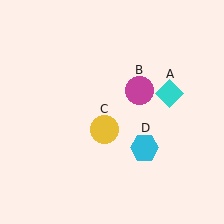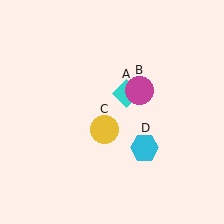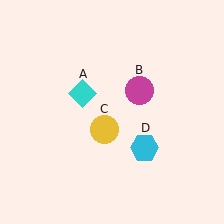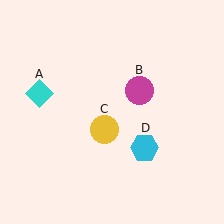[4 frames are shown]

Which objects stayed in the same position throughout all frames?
Magenta circle (object B) and yellow circle (object C) and cyan hexagon (object D) remained stationary.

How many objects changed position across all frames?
1 object changed position: cyan diamond (object A).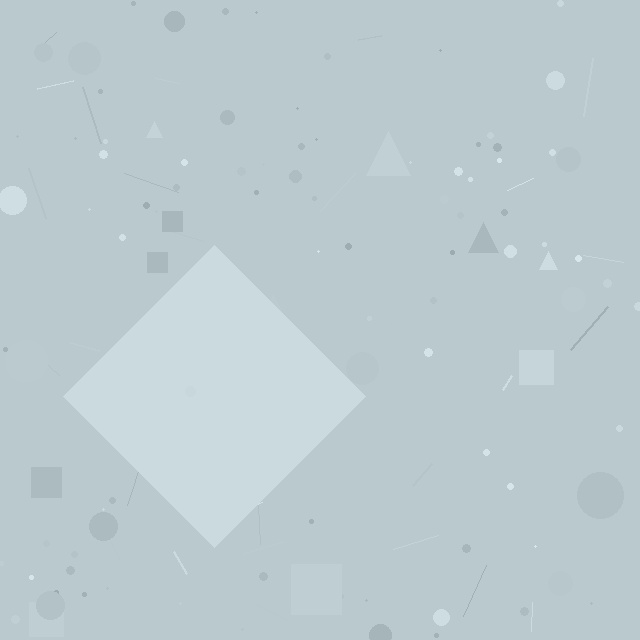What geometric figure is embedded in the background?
A diamond is embedded in the background.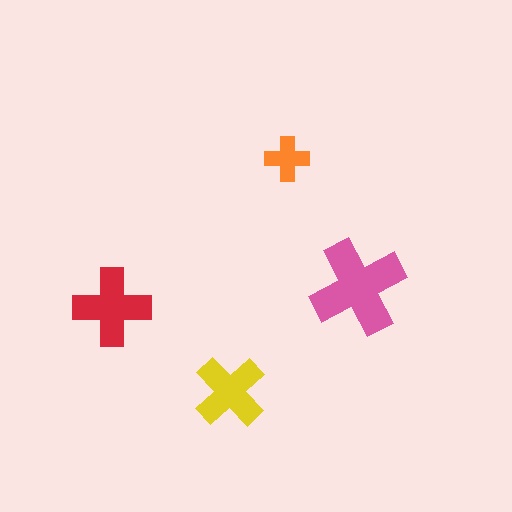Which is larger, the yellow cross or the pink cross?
The pink one.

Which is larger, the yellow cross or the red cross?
The red one.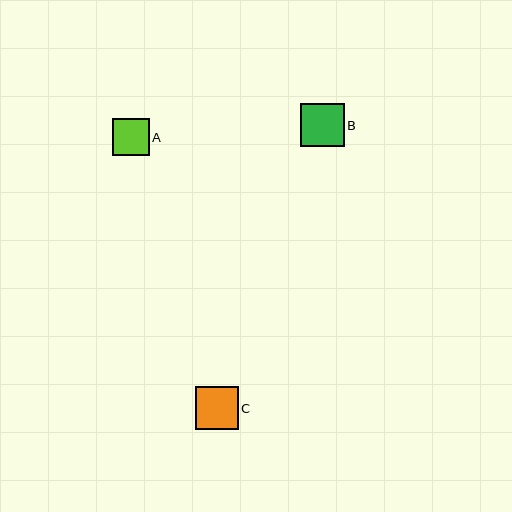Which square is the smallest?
Square A is the smallest with a size of approximately 37 pixels.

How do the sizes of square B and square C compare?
Square B and square C are approximately the same size.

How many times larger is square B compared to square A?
Square B is approximately 1.2 times the size of square A.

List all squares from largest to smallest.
From largest to smallest: B, C, A.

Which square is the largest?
Square B is the largest with a size of approximately 44 pixels.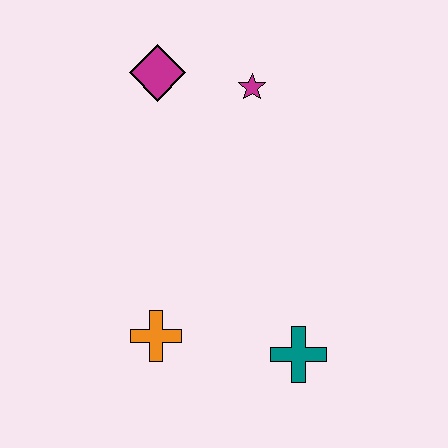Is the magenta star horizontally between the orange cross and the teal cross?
Yes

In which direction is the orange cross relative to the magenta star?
The orange cross is below the magenta star.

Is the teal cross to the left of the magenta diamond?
No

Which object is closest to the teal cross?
The orange cross is closest to the teal cross.